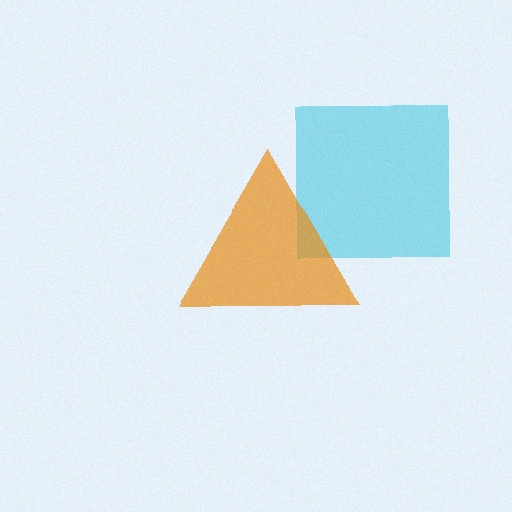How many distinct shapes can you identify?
There are 2 distinct shapes: a cyan square, an orange triangle.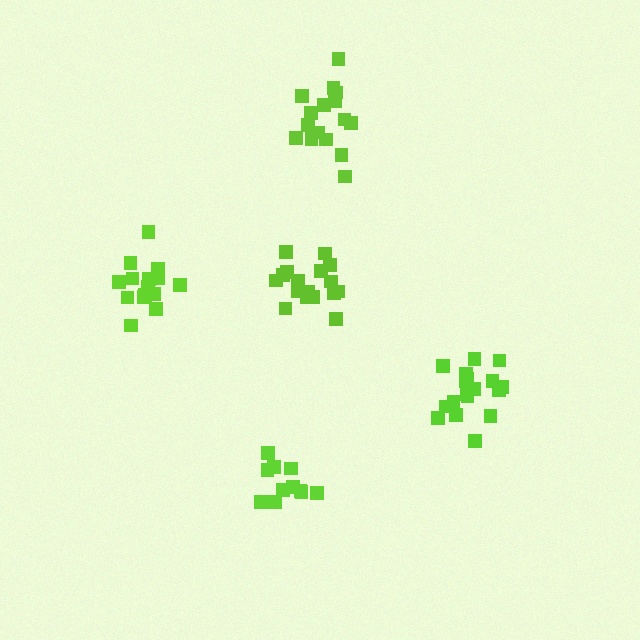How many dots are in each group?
Group 1: 16 dots, Group 2: 15 dots, Group 3: 18 dots, Group 4: 12 dots, Group 5: 17 dots (78 total).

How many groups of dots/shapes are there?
There are 5 groups.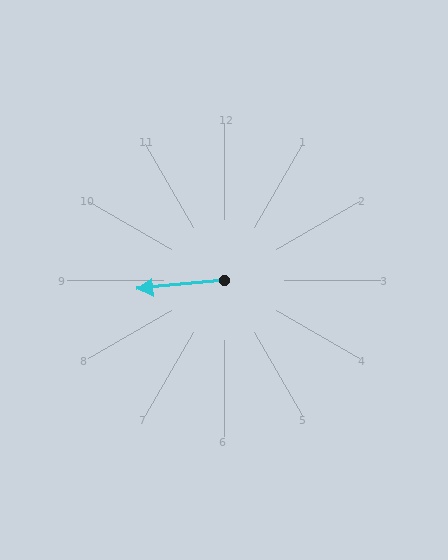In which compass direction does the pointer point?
West.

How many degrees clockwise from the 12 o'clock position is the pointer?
Approximately 264 degrees.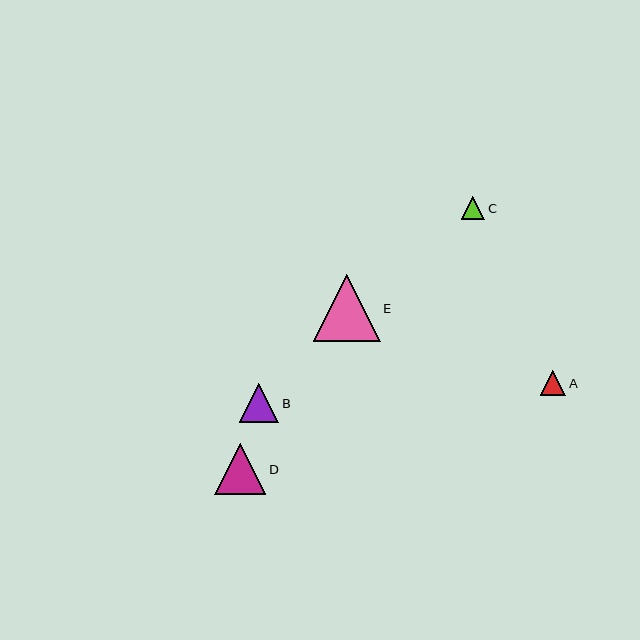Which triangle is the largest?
Triangle E is the largest with a size of approximately 67 pixels.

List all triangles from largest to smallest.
From largest to smallest: E, D, B, A, C.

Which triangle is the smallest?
Triangle C is the smallest with a size of approximately 24 pixels.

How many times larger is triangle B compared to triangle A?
Triangle B is approximately 1.6 times the size of triangle A.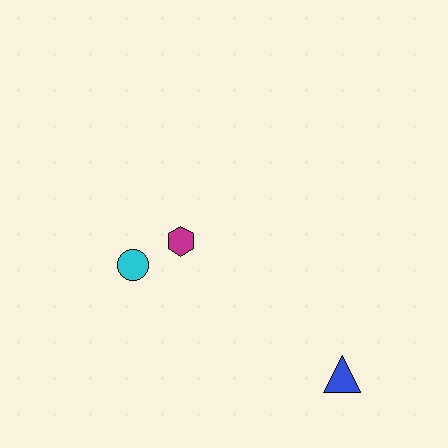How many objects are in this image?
There are 3 objects.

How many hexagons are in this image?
There is 1 hexagon.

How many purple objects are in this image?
There are no purple objects.